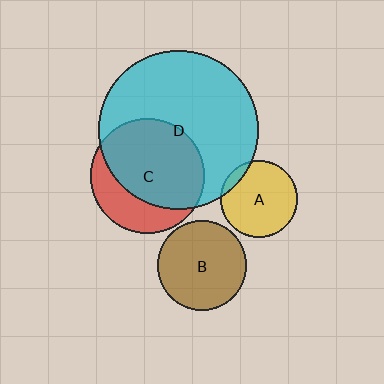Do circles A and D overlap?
Yes.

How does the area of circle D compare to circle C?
Approximately 2.0 times.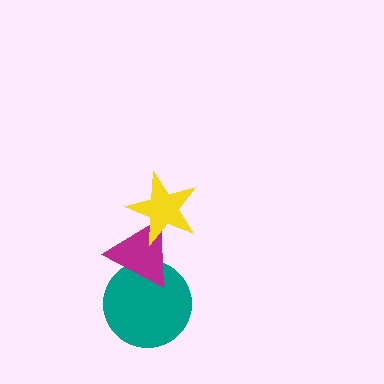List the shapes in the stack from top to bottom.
From top to bottom: the yellow star, the magenta triangle, the teal circle.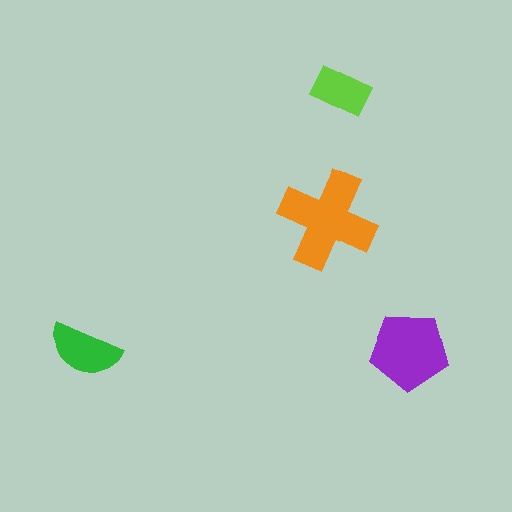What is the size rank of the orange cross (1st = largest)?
1st.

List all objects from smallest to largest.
The lime rectangle, the green semicircle, the purple pentagon, the orange cross.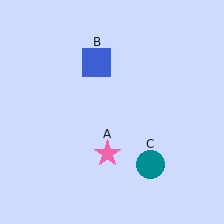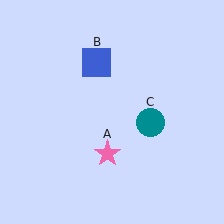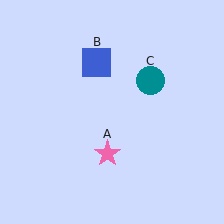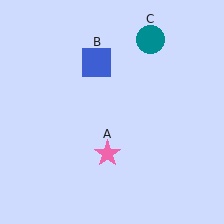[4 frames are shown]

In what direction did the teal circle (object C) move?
The teal circle (object C) moved up.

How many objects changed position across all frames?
1 object changed position: teal circle (object C).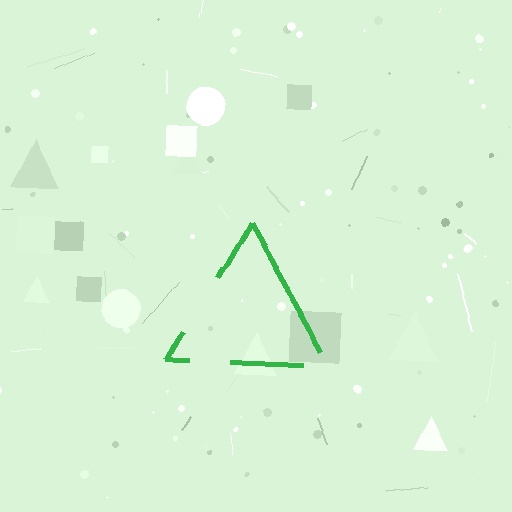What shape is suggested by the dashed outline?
The dashed outline suggests a triangle.